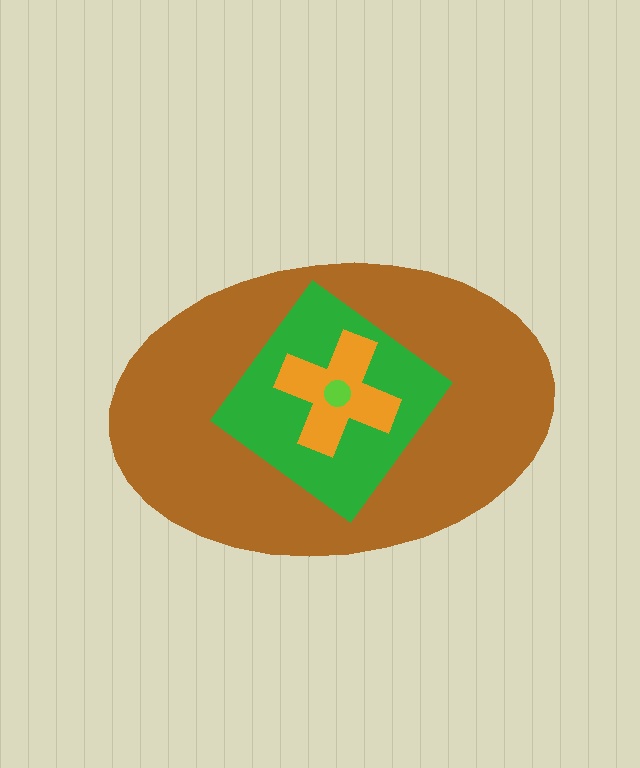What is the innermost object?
The lime circle.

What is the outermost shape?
The brown ellipse.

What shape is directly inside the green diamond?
The orange cross.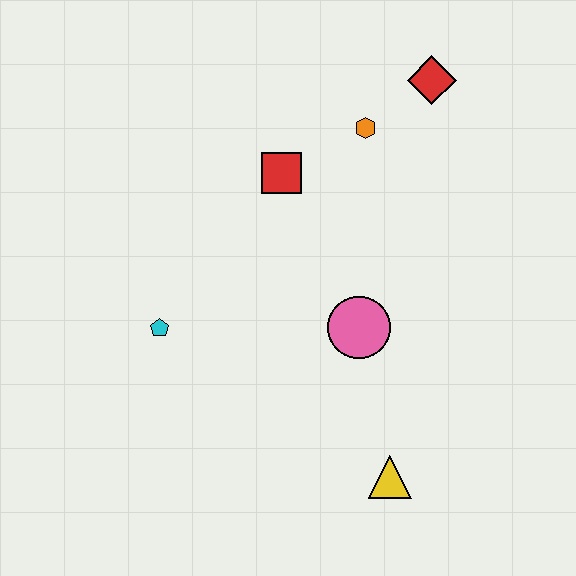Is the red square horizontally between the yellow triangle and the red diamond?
No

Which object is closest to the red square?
The orange hexagon is closest to the red square.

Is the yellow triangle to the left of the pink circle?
No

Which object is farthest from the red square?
The yellow triangle is farthest from the red square.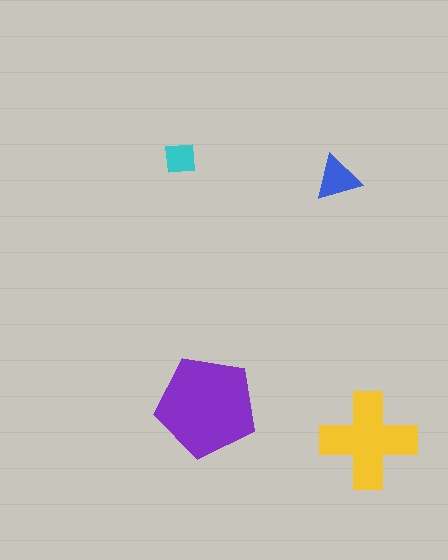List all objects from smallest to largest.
The cyan square, the blue triangle, the yellow cross, the purple pentagon.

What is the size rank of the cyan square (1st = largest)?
4th.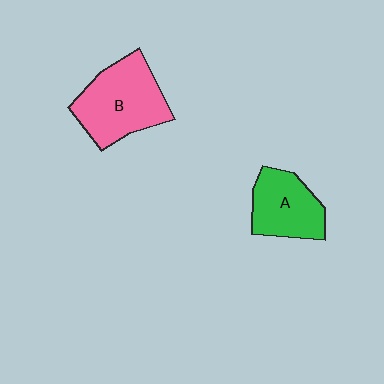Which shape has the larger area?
Shape B (pink).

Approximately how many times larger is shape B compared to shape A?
Approximately 1.4 times.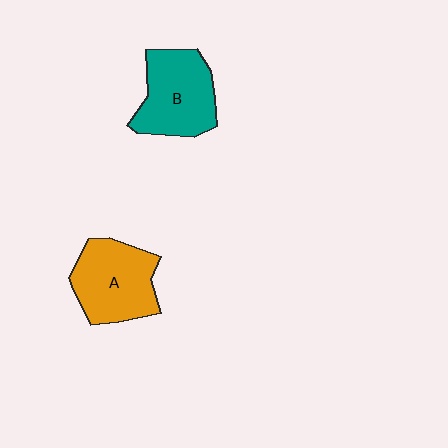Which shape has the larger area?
Shape B (teal).